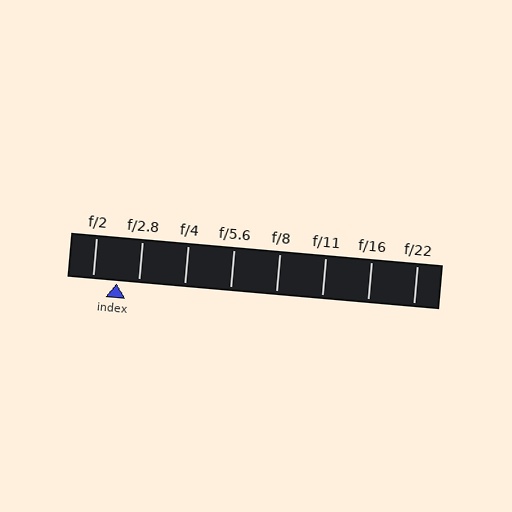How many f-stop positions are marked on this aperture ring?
There are 8 f-stop positions marked.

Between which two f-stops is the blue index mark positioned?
The index mark is between f/2 and f/2.8.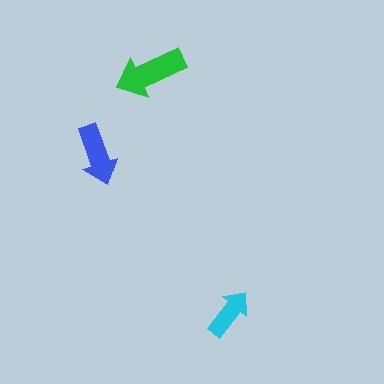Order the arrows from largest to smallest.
the green one, the blue one, the cyan one.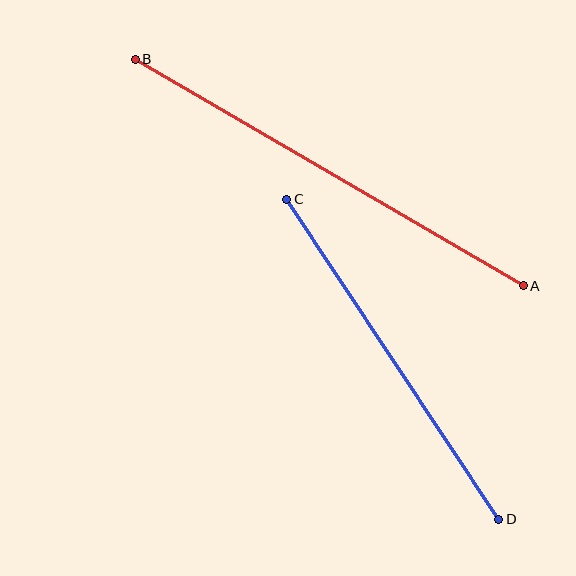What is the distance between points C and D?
The distance is approximately 384 pixels.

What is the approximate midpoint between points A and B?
The midpoint is at approximately (329, 172) pixels.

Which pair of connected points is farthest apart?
Points A and B are farthest apart.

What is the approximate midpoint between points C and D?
The midpoint is at approximately (393, 359) pixels.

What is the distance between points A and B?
The distance is approximately 449 pixels.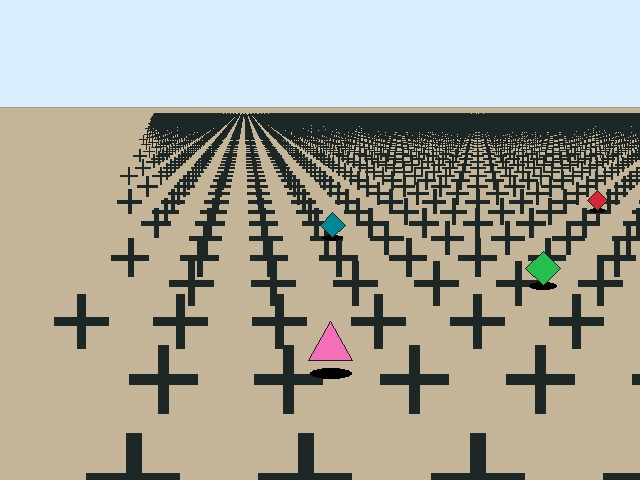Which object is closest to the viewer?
The pink triangle is closest. The texture marks near it are larger and more spread out.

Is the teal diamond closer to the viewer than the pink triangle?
No. The pink triangle is closer — you can tell from the texture gradient: the ground texture is coarser near it.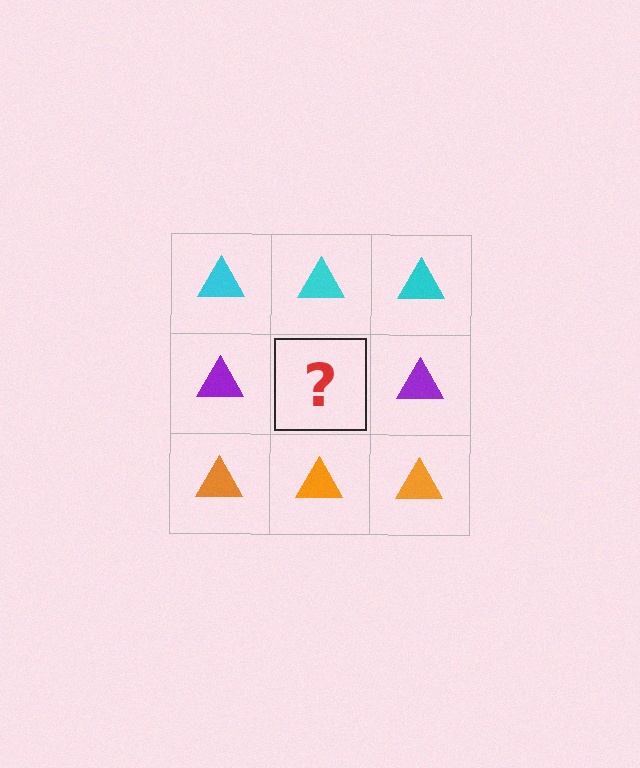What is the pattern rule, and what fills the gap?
The rule is that each row has a consistent color. The gap should be filled with a purple triangle.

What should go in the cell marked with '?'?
The missing cell should contain a purple triangle.